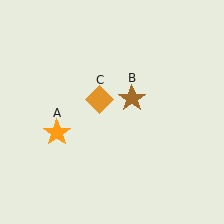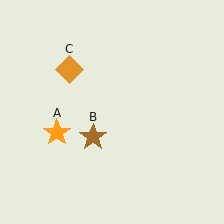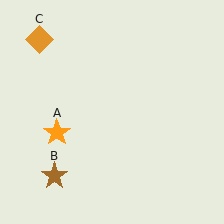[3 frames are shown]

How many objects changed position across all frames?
2 objects changed position: brown star (object B), orange diamond (object C).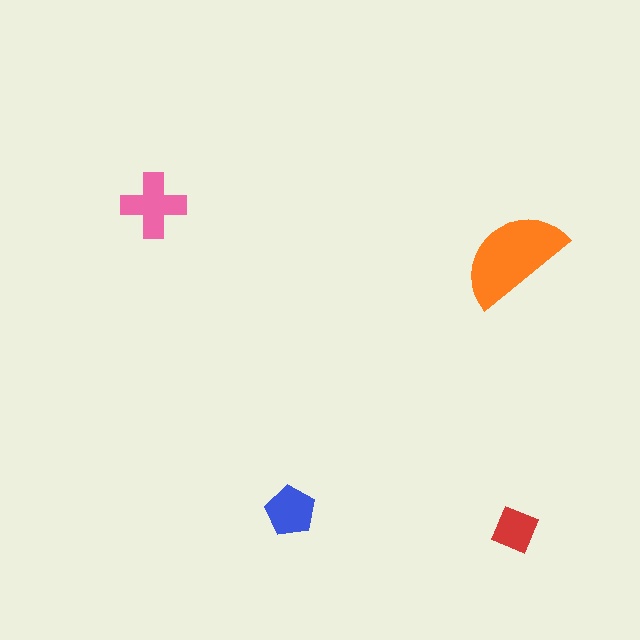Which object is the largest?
The orange semicircle.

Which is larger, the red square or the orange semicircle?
The orange semicircle.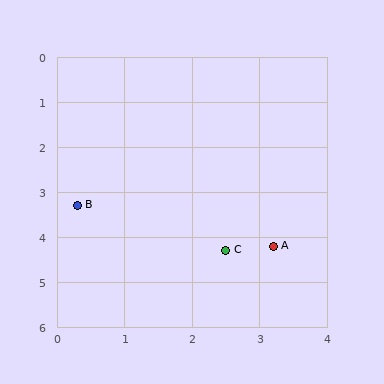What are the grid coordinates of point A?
Point A is at approximately (3.2, 4.2).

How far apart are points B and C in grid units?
Points B and C are about 2.4 grid units apart.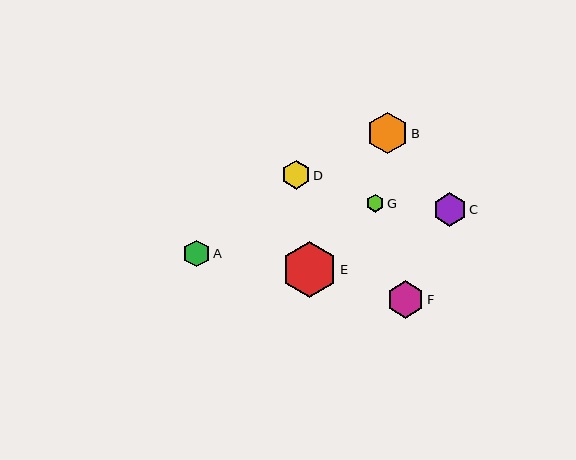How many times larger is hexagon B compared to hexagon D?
Hexagon B is approximately 1.4 times the size of hexagon D.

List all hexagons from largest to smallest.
From largest to smallest: E, B, F, C, D, A, G.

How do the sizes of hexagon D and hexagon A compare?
Hexagon D and hexagon A are approximately the same size.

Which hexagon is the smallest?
Hexagon G is the smallest with a size of approximately 18 pixels.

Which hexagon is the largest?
Hexagon E is the largest with a size of approximately 56 pixels.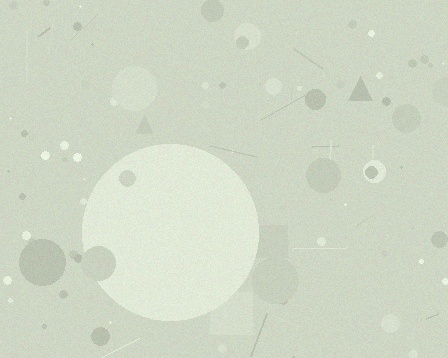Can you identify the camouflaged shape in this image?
The camouflaged shape is a circle.